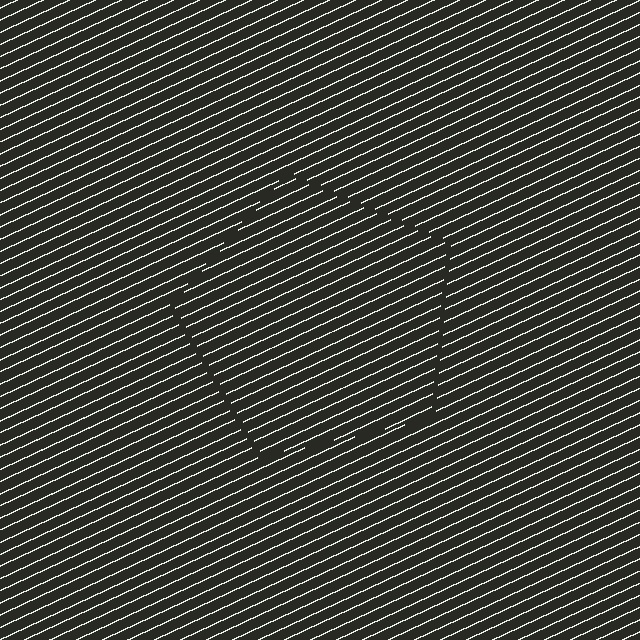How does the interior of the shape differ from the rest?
The interior of the shape contains the same grating, shifted by half a period — the contour is defined by the phase discontinuity where line-ends from the inner and outer gratings abut.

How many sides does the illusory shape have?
5 sides — the line-ends trace a pentagon.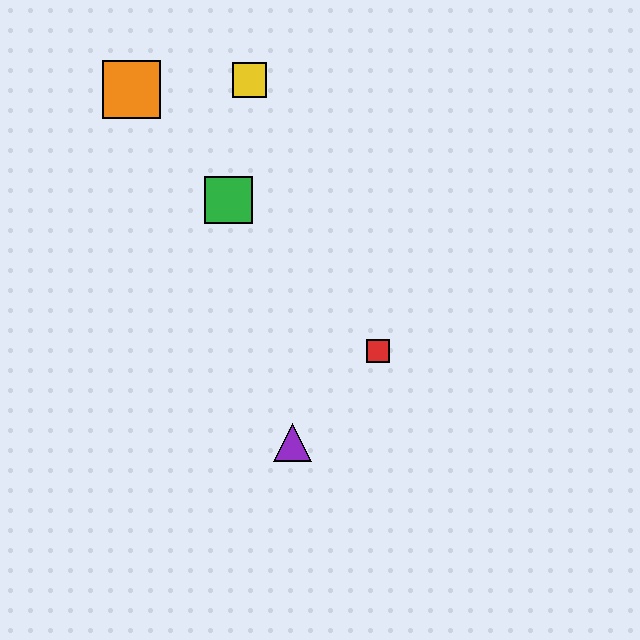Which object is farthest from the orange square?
The purple triangle is farthest from the orange square.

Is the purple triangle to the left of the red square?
Yes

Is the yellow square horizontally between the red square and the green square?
Yes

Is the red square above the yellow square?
No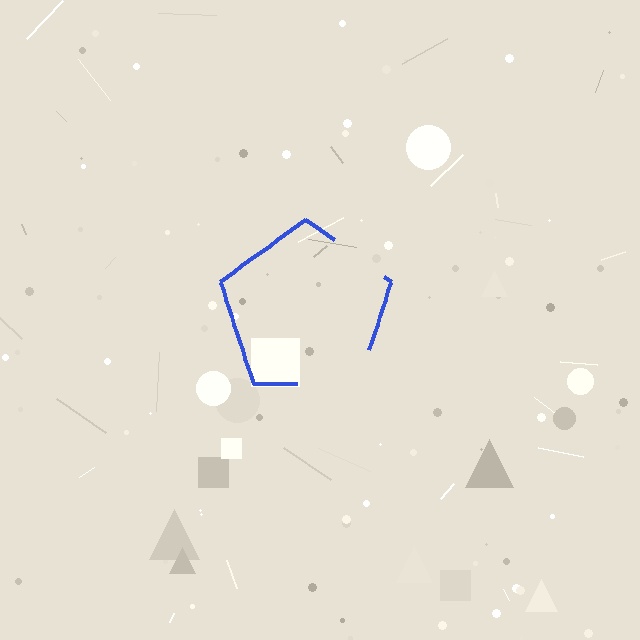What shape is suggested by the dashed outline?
The dashed outline suggests a pentagon.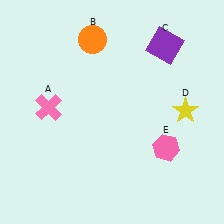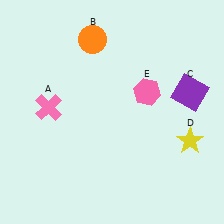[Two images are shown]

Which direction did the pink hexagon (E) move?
The pink hexagon (E) moved up.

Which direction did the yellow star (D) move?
The yellow star (D) moved down.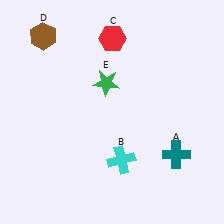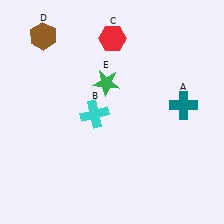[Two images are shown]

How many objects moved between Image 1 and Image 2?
2 objects moved between the two images.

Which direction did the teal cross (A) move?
The teal cross (A) moved up.